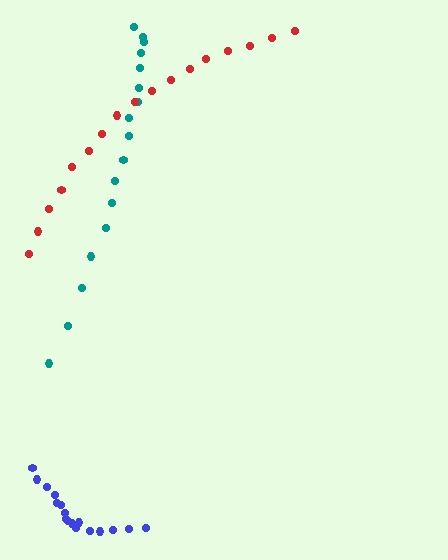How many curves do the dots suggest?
There are 3 distinct paths.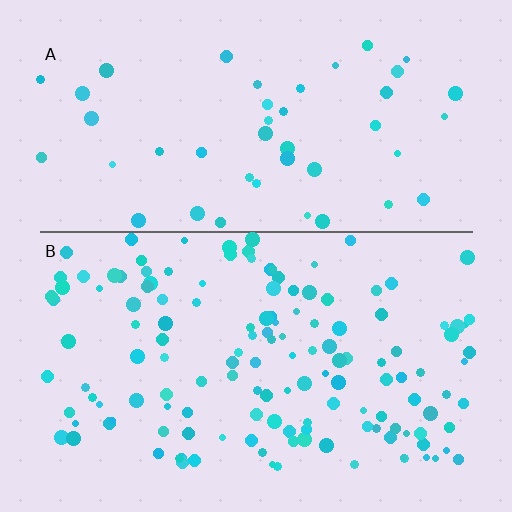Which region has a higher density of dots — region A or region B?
B (the bottom).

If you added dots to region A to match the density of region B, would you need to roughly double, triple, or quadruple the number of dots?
Approximately triple.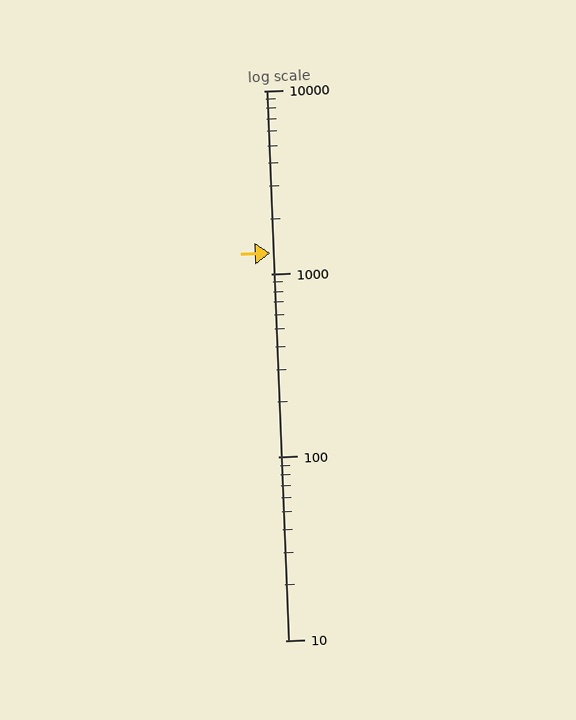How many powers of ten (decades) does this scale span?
The scale spans 3 decades, from 10 to 10000.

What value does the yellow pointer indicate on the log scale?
The pointer indicates approximately 1300.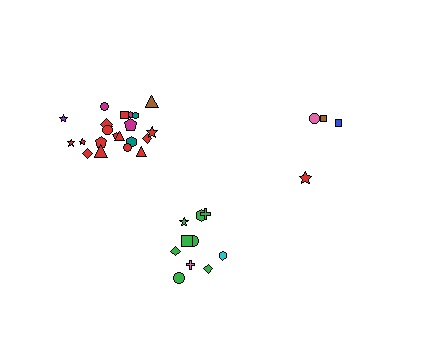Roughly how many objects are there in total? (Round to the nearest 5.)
Roughly 35 objects in total.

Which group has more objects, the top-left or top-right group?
The top-left group.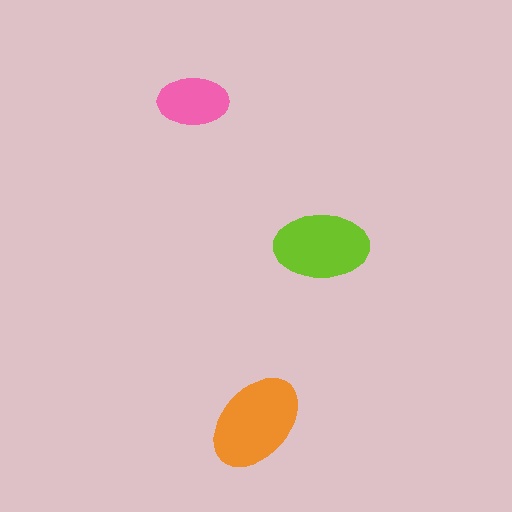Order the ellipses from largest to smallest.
the orange one, the lime one, the pink one.